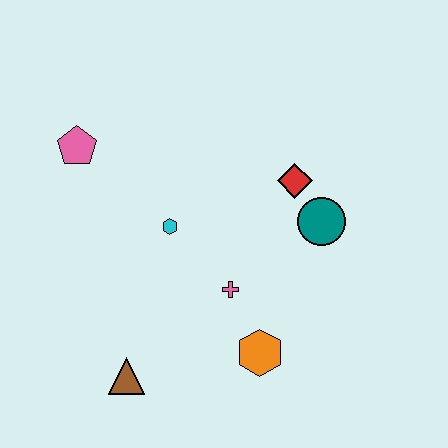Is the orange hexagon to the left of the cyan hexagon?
No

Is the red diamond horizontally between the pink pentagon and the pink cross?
No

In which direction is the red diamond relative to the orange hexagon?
The red diamond is above the orange hexagon.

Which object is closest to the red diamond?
The teal circle is closest to the red diamond.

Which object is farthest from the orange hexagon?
The pink pentagon is farthest from the orange hexagon.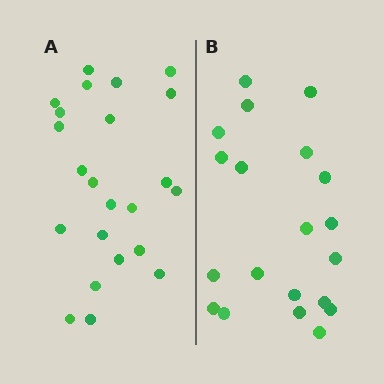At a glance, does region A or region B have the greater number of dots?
Region A (the left region) has more dots.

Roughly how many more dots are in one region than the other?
Region A has just a few more — roughly 2 or 3 more dots than region B.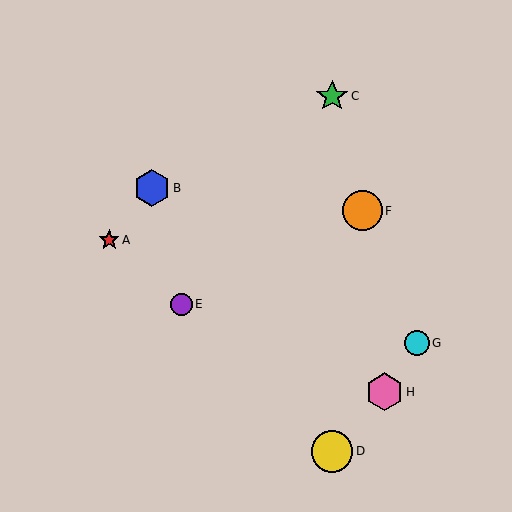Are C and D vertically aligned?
Yes, both are at x≈332.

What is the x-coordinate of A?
Object A is at x≈109.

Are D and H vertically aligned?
No, D is at x≈332 and H is at x≈384.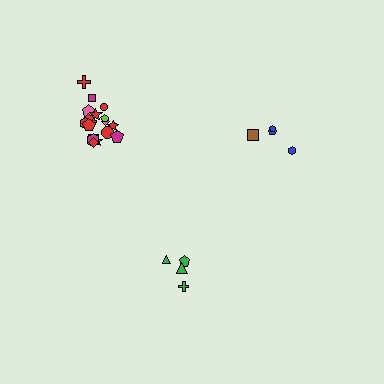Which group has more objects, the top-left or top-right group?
The top-left group.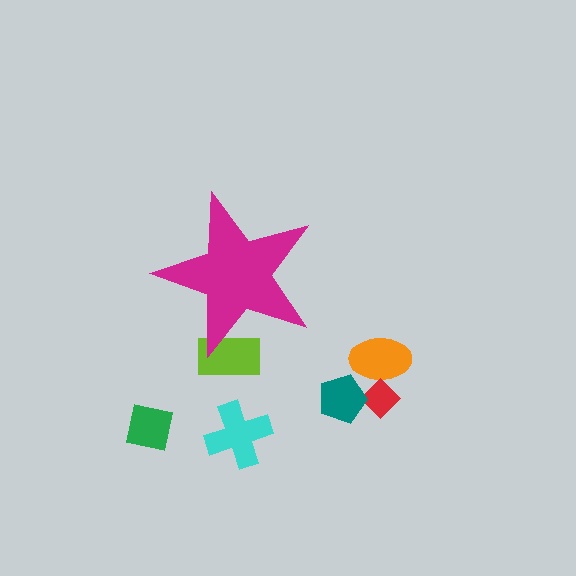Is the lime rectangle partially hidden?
Yes, the lime rectangle is partially hidden behind the magenta star.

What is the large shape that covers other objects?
A magenta star.